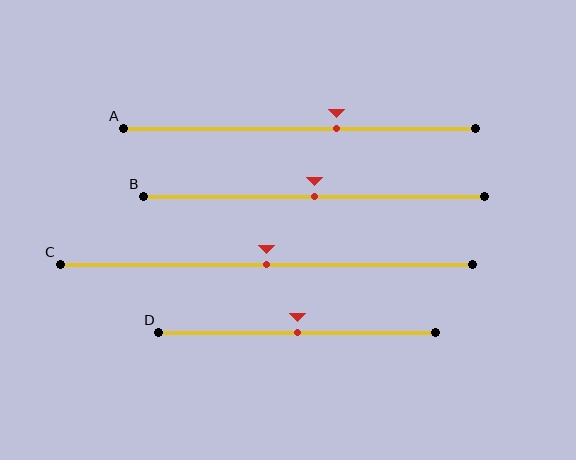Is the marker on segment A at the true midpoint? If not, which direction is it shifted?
No, the marker on segment A is shifted to the right by about 10% of the segment length.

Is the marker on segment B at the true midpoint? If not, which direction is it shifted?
Yes, the marker on segment B is at the true midpoint.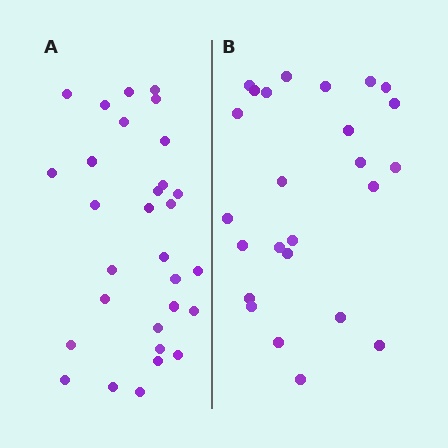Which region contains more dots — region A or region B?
Region A (the left region) has more dots.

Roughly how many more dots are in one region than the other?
Region A has about 5 more dots than region B.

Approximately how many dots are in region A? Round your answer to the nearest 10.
About 30 dots.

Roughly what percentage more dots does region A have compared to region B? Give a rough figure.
About 20% more.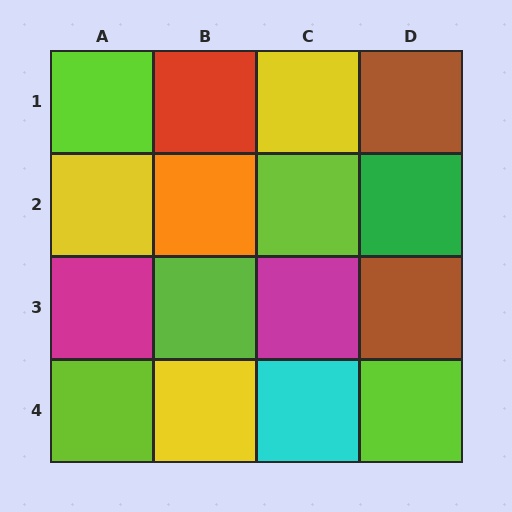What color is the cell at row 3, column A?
Magenta.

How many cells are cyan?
1 cell is cyan.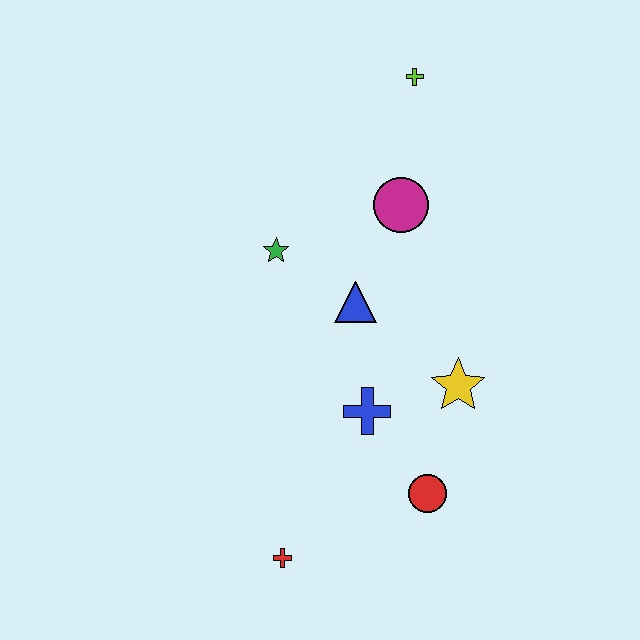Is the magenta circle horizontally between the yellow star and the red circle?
No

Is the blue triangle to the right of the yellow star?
No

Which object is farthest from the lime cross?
The red cross is farthest from the lime cross.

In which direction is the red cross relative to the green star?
The red cross is below the green star.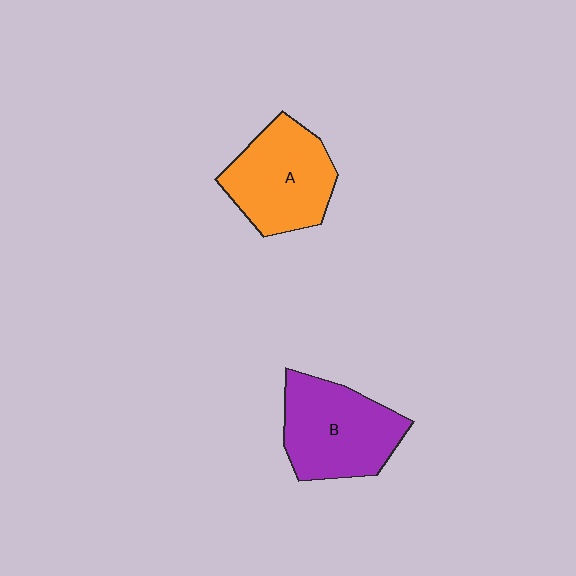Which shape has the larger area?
Shape B (purple).